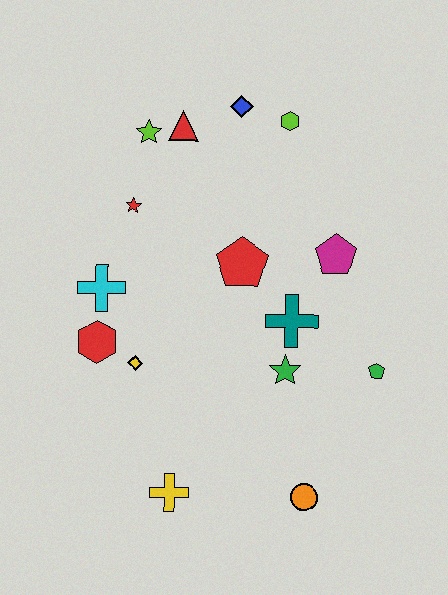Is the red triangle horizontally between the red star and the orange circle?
Yes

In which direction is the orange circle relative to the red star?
The orange circle is below the red star.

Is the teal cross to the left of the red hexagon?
No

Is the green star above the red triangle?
No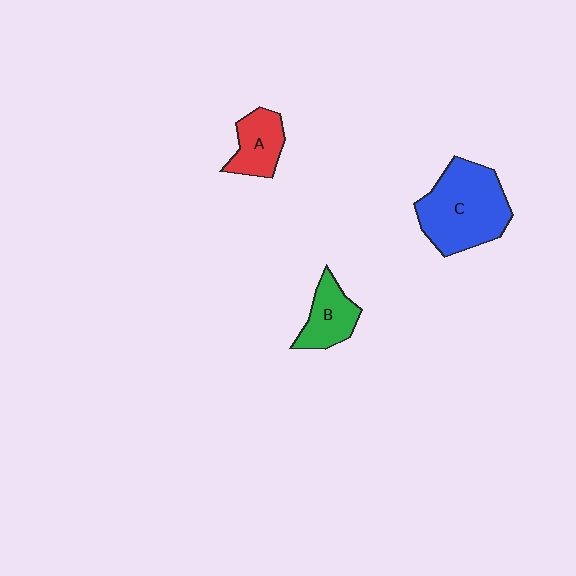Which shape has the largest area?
Shape C (blue).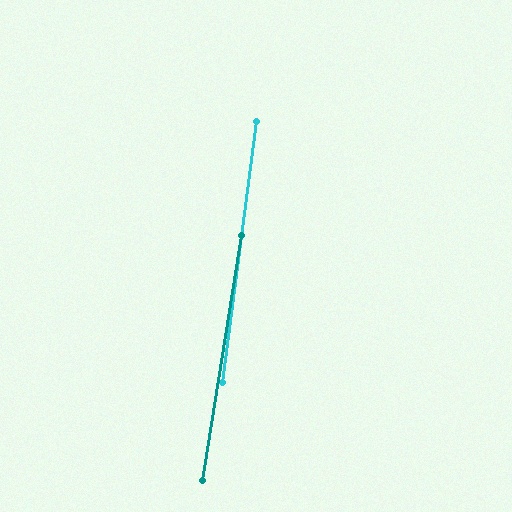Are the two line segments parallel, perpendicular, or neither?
Parallel — their directions differ by only 1.6°.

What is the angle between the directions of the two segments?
Approximately 2 degrees.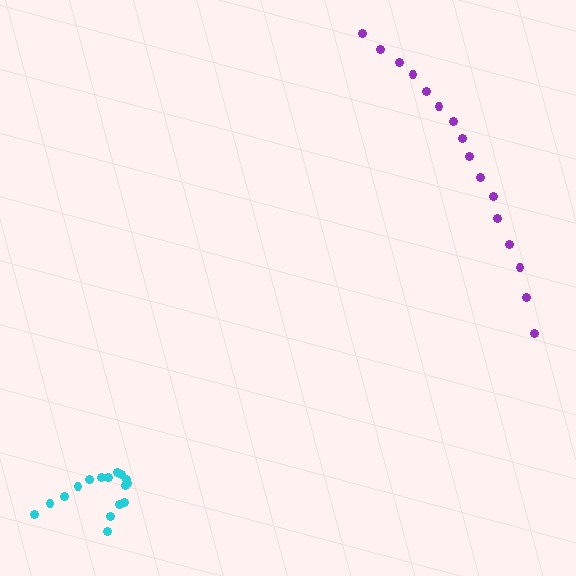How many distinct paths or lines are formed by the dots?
There are 2 distinct paths.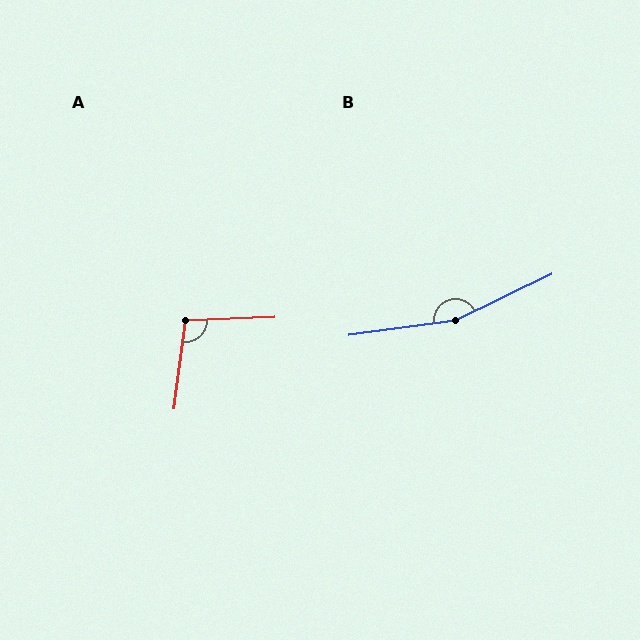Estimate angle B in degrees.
Approximately 162 degrees.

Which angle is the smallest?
A, at approximately 100 degrees.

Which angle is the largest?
B, at approximately 162 degrees.